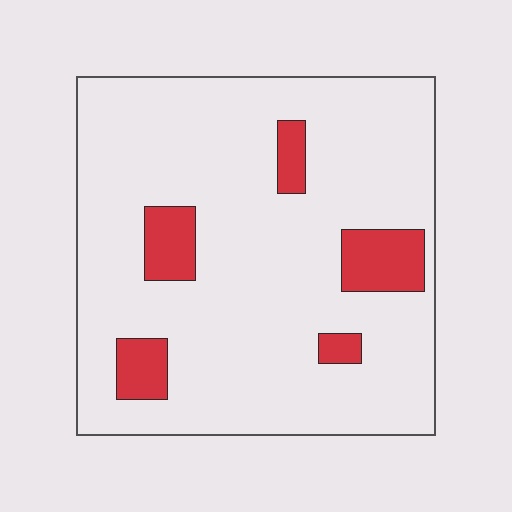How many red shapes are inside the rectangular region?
5.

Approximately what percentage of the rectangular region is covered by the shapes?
Approximately 10%.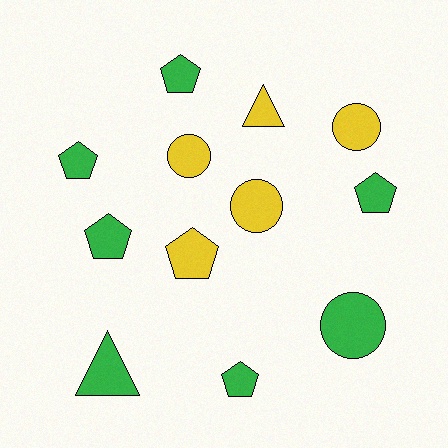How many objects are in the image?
There are 12 objects.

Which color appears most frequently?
Green, with 7 objects.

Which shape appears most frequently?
Pentagon, with 6 objects.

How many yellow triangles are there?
There is 1 yellow triangle.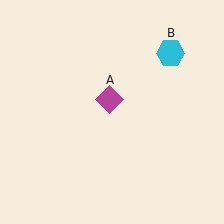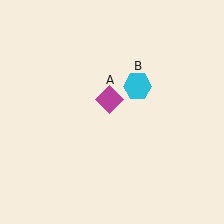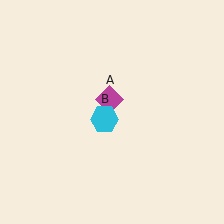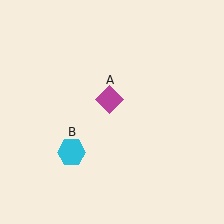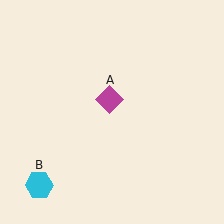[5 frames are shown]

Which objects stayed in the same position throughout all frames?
Magenta diamond (object A) remained stationary.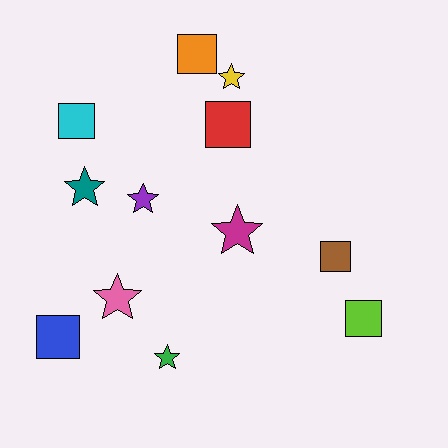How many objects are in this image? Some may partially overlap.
There are 12 objects.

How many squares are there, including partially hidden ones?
There are 6 squares.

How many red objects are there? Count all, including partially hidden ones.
There is 1 red object.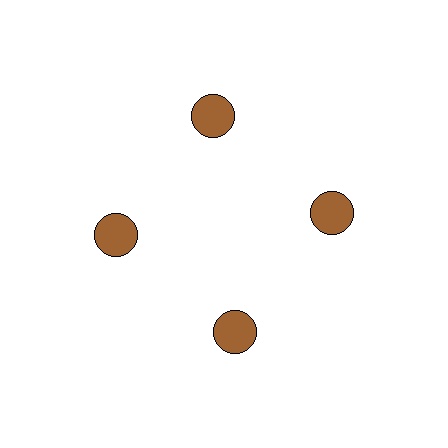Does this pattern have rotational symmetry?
Yes, this pattern has 4-fold rotational symmetry. It looks the same after rotating 90 degrees around the center.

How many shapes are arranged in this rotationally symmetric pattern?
There are 4 shapes, arranged in 4 groups of 1.